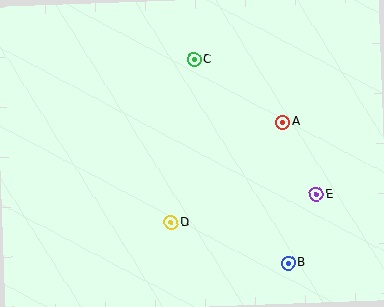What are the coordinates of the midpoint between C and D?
The midpoint between C and D is at (183, 141).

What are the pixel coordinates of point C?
Point C is at (194, 60).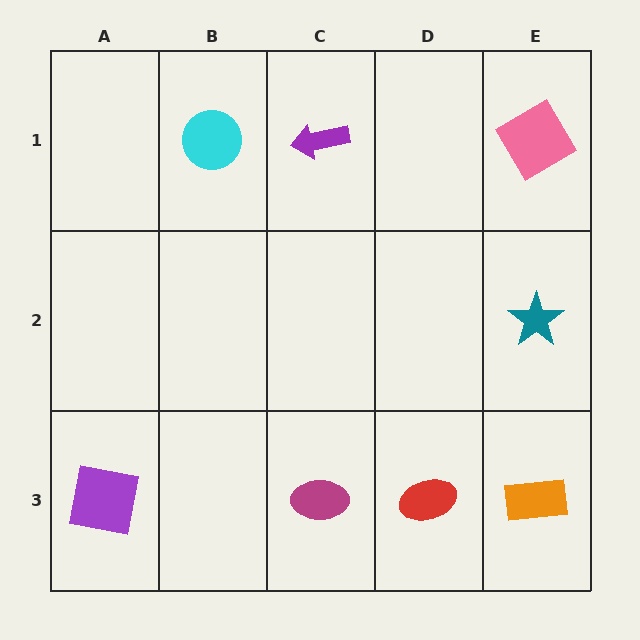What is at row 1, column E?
A pink diamond.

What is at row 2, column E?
A teal star.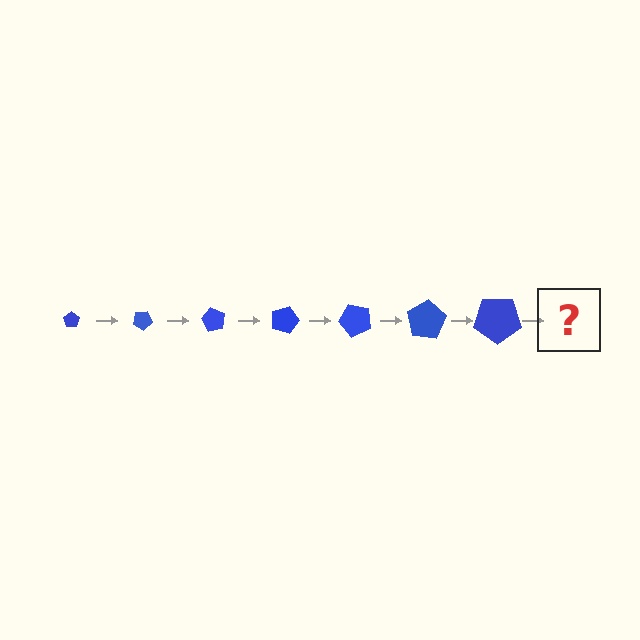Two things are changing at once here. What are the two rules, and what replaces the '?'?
The two rules are that the pentagon grows larger each step and it rotates 30 degrees each step. The '?' should be a pentagon, larger than the previous one and rotated 210 degrees from the start.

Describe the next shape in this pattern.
It should be a pentagon, larger than the previous one and rotated 210 degrees from the start.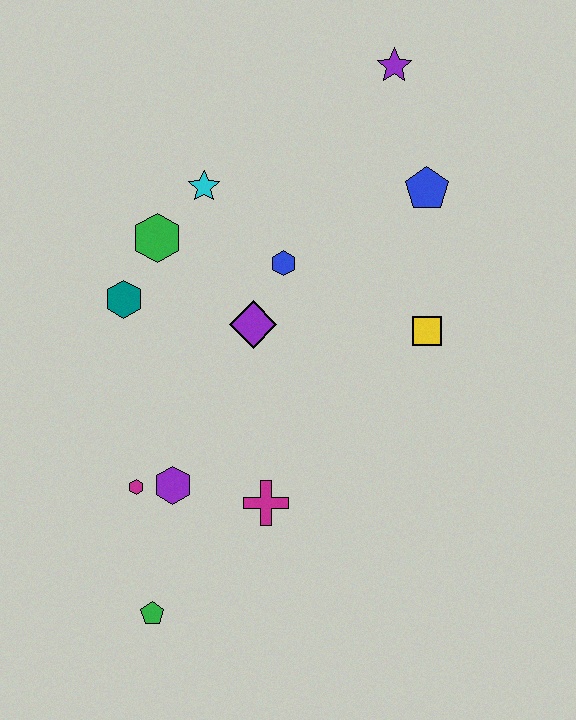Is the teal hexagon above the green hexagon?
No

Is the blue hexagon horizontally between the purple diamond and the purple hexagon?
No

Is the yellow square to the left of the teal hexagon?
No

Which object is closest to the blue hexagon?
The purple diamond is closest to the blue hexagon.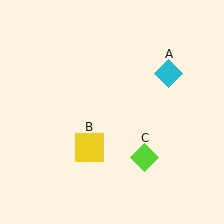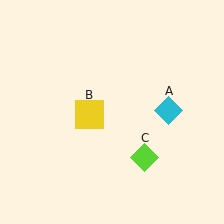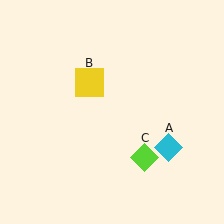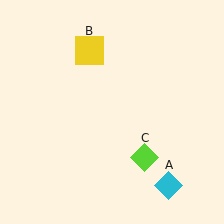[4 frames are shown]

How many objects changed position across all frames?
2 objects changed position: cyan diamond (object A), yellow square (object B).